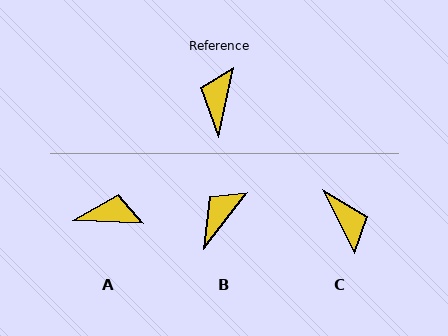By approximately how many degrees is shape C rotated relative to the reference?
Approximately 142 degrees clockwise.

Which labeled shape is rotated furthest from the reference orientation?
C, about 142 degrees away.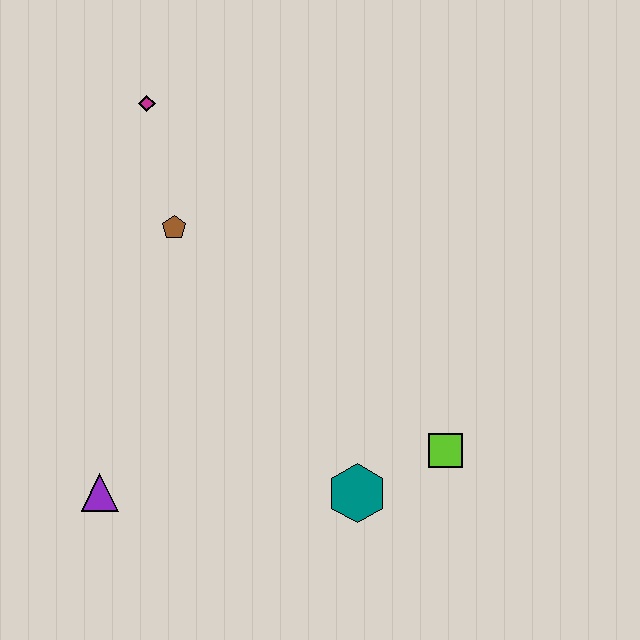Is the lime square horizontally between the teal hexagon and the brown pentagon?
No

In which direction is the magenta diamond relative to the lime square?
The magenta diamond is above the lime square.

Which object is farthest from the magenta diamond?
The lime square is farthest from the magenta diamond.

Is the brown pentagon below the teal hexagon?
No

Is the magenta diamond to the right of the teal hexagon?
No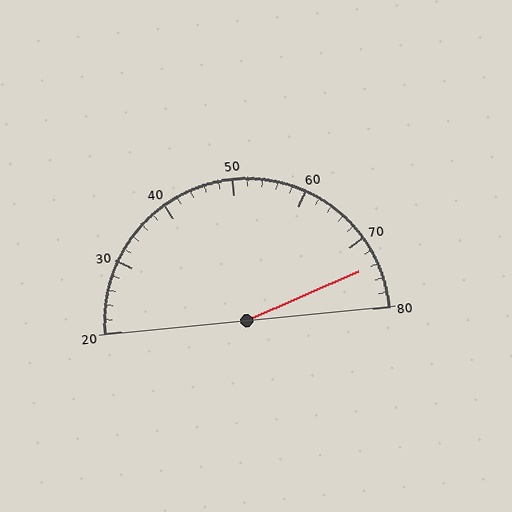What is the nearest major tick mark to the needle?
The nearest major tick mark is 70.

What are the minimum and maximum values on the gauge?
The gauge ranges from 20 to 80.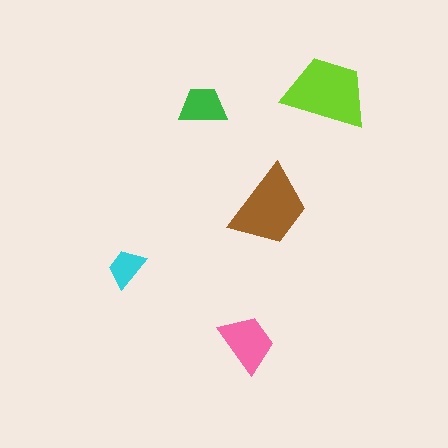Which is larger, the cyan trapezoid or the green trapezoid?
The green one.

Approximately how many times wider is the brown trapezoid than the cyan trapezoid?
About 2 times wider.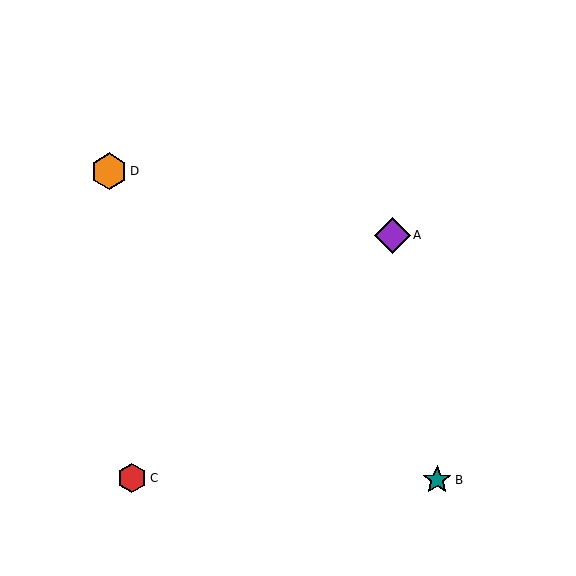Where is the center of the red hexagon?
The center of the red hexagon is at (132, 478).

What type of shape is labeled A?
Shape A is a purple diamond.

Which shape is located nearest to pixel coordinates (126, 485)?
The red hexagon (labeled C) at (132, 478) is nearest to that location.